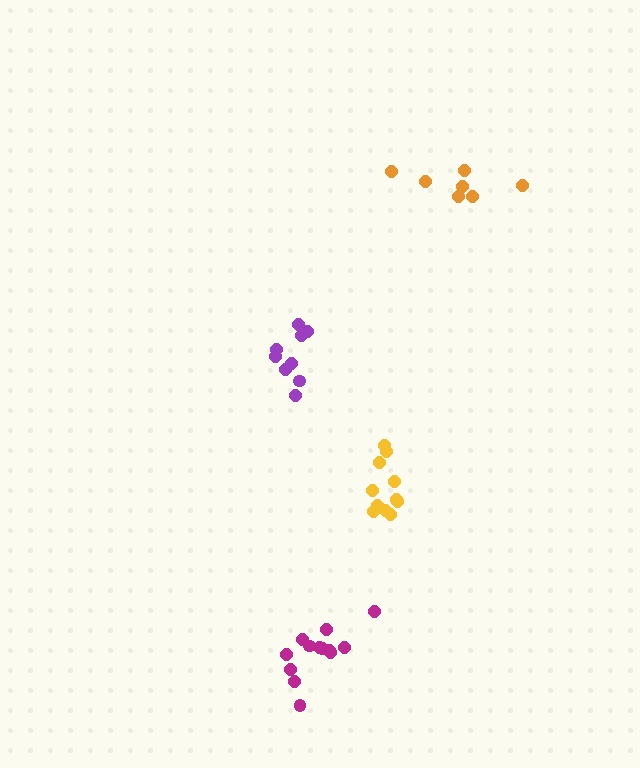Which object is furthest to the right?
The orange cluster is rightmost.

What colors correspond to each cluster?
The clusters are colored: orange, magenta, yellow, purple.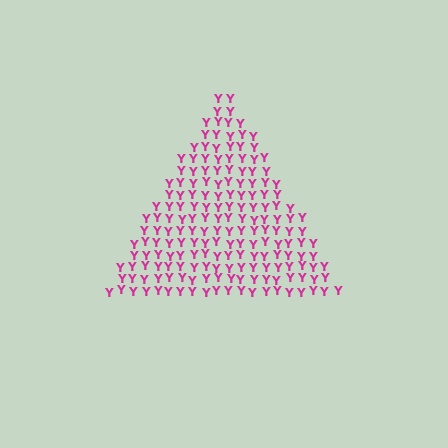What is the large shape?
The large shape is a triangle.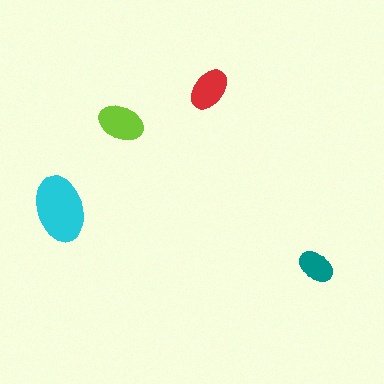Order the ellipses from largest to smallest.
the cyan one, the lime one, the red one, the teal one.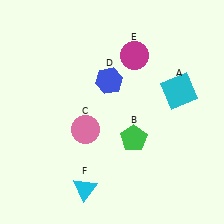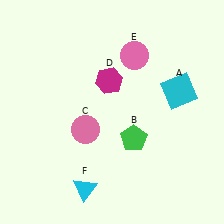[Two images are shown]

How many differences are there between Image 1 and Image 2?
There are 2 differences between the two images.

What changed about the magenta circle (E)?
In Image 1, E is magenta. In Image 2, it changed to pink.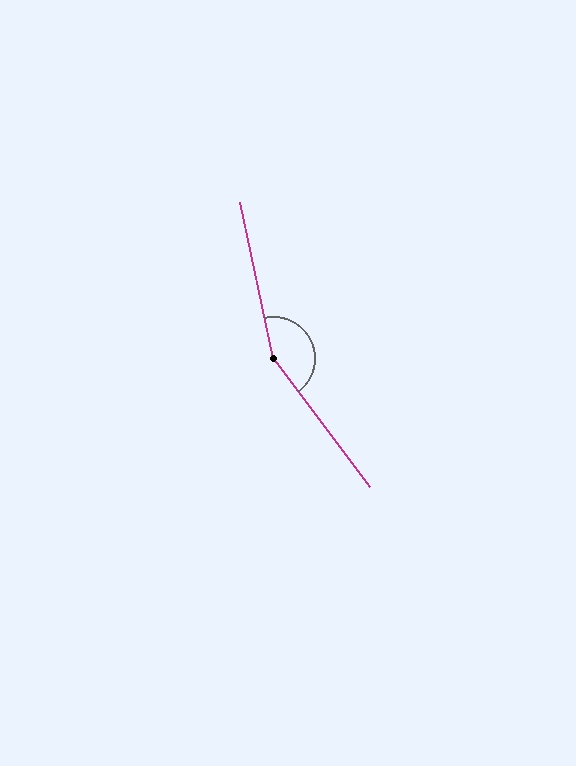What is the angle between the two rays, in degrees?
Approximately 155 degrees.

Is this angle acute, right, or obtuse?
It is obtuse.